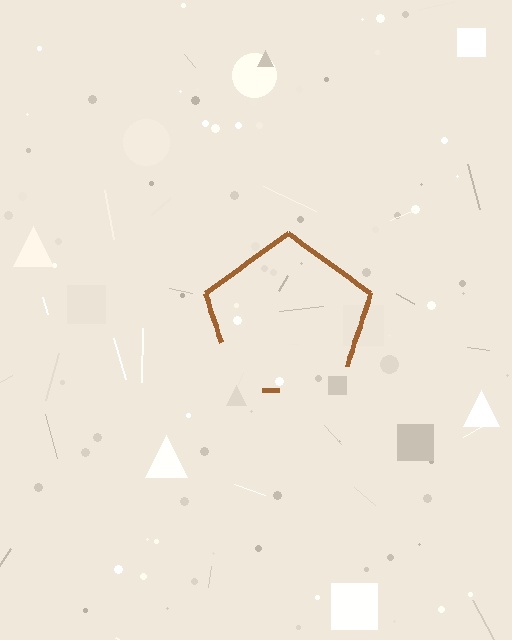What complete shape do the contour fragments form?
The contour fragments form a pentagon.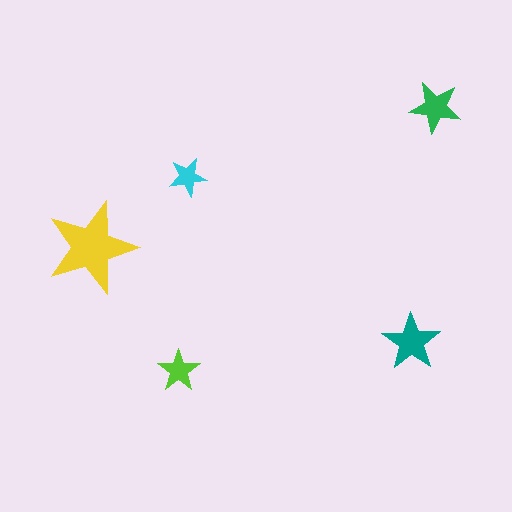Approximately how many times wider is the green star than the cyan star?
About 1.5 times wider.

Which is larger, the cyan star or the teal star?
The teal one.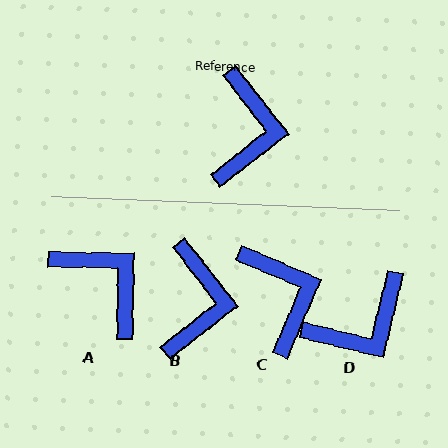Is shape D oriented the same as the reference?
No, it is off by about 52 degrees.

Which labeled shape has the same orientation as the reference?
B.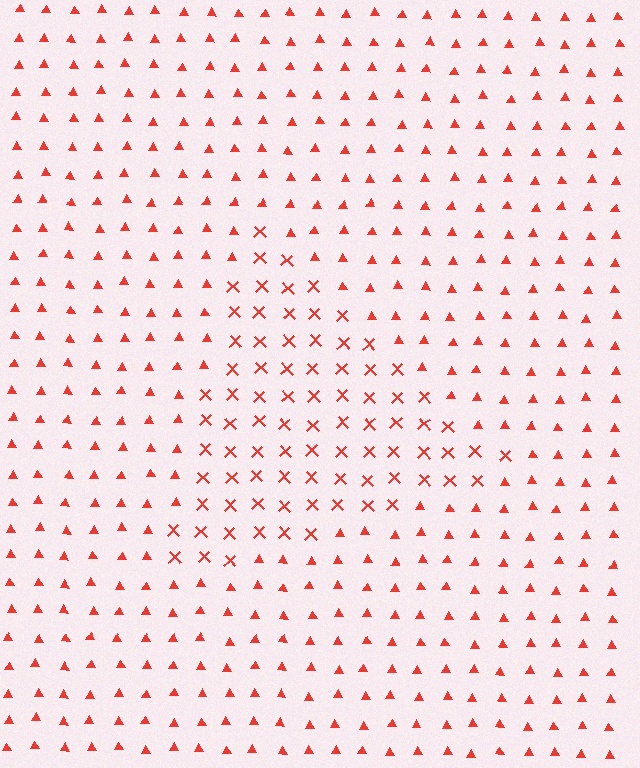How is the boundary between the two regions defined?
The boundary is defined by a change in element shape: X marks inside vs. triangles outside. All elements share the same color and spacing.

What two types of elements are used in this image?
The image uses X marks inside the triangle region and triangles outside it.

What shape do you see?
I see a triangle.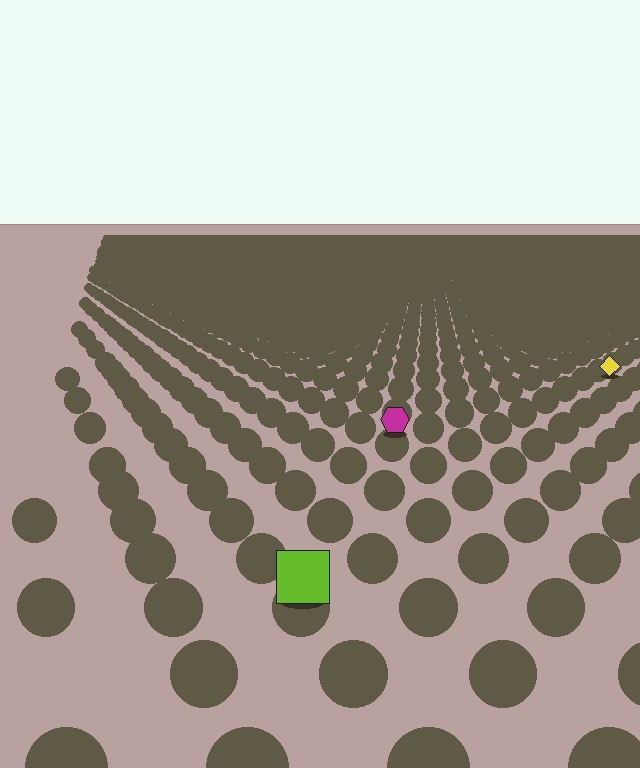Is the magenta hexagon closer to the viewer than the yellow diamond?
Yes. The magenta hexagon is closer — you can tell from the texture gradient: the ground texture is coarser near it.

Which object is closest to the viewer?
The lime square is closest. The texture marks near it are larger and more spread out.